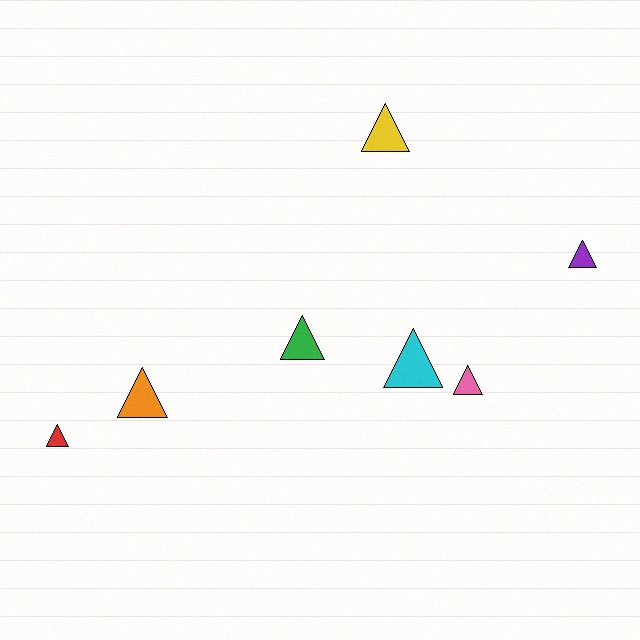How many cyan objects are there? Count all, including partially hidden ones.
There is 1 cyan object.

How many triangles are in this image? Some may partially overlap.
There are 7 triangles.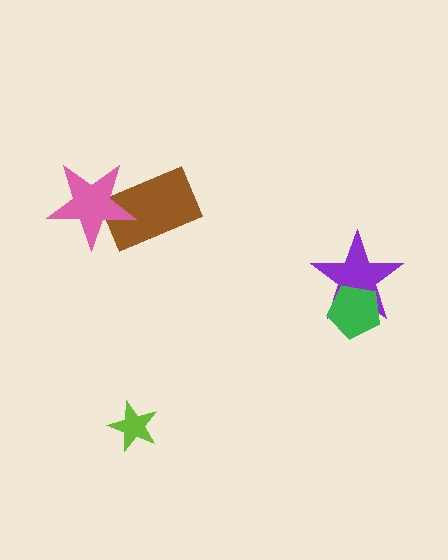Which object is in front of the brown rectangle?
The pink star is in front of the brown rectangle.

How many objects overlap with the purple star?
1 object overlaps with the purple star.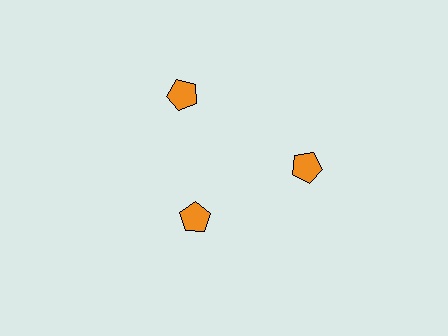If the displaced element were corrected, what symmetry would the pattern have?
It would have 3-fold rotational symmetry — the pattern would map onto itself every 120 degrees.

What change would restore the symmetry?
The symmetry would be restored by moving it outward, back onto the ring so that all 3 pentagons sit at equal angles and equal distance from the center.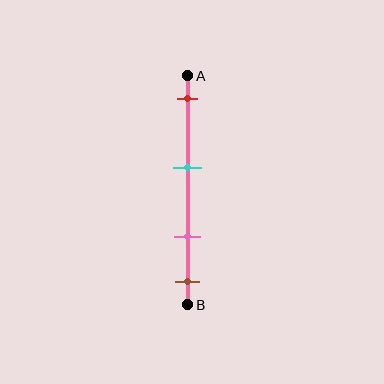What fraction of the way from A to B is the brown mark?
The brown mark is approximately 90% (0.9) of the way from A to B.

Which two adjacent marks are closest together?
The pink and brown marks are the closest adjacent pair.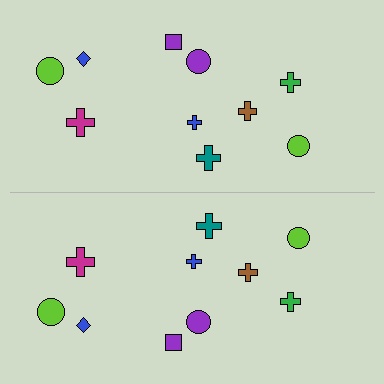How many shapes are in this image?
There are 20 shapes in this image.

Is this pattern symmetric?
Yes, this pattern has bilateral (reflection) symmetry.